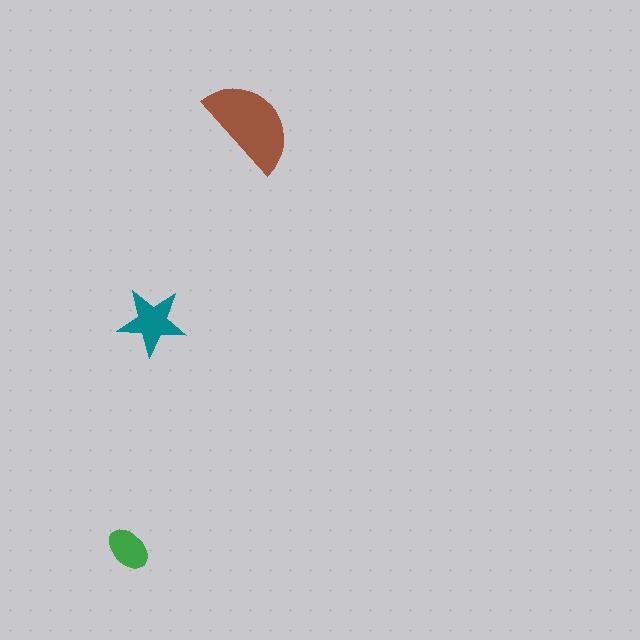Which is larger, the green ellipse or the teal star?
The teal star.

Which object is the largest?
The brown semicircle.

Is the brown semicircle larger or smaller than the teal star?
Larger.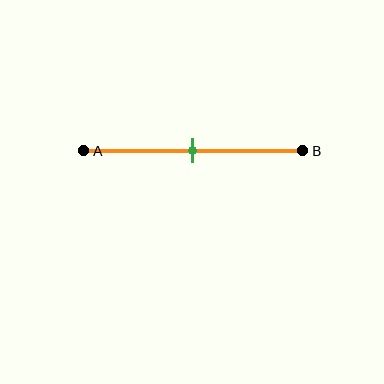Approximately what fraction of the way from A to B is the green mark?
The green mark is approximately 50% of the way from A to B.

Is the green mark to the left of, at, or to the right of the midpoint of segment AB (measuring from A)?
The green mark is approximately at the midpoint of segment AB.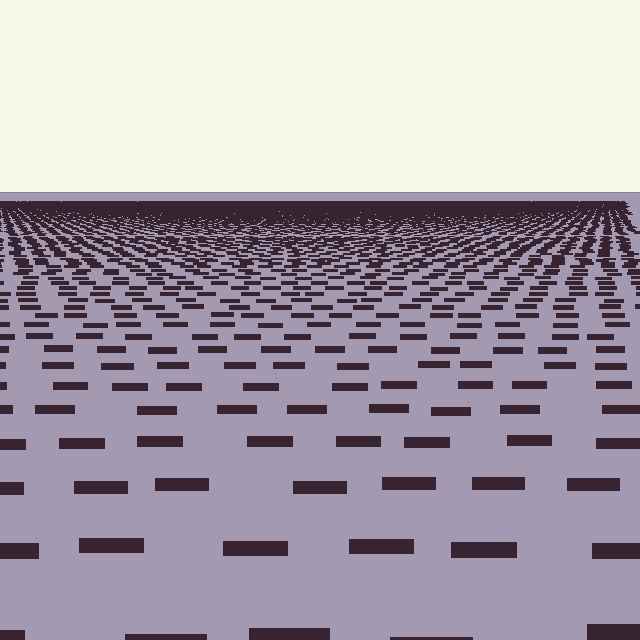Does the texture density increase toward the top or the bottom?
Density increases toward the top.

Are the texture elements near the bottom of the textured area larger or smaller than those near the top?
Larger. Near the bottom, elements are closer to the viewer and appear at a bigger on-screen size.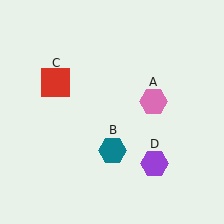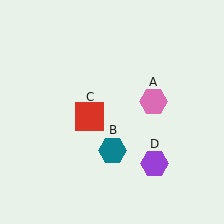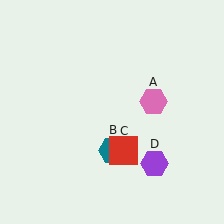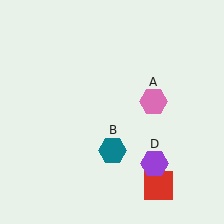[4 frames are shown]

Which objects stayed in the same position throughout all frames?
Pink hexagon (object A) and teal hexagon (object B) and purple hexagon (object D) remained stationary.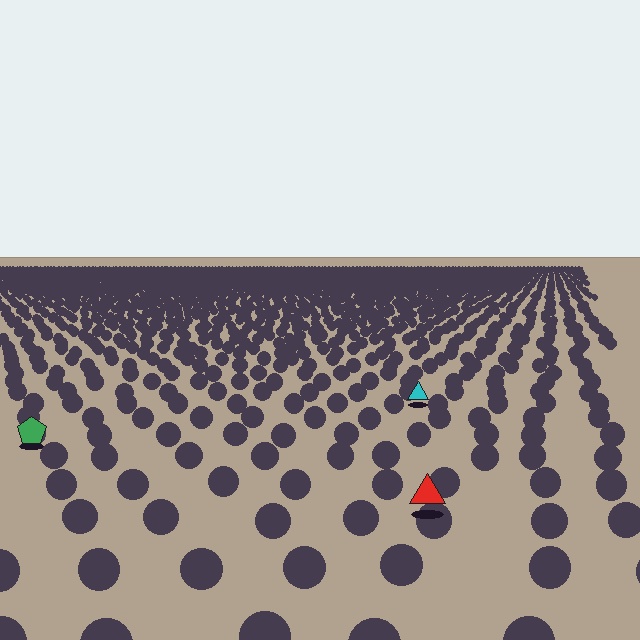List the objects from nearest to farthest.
From nearest to farthest: the red triangle, the green pentagon, the cyan triangle.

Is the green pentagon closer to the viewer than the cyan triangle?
Yes. The green pentagon is closer — you can tell from the texture gradient: the ground texture is coarser near it.